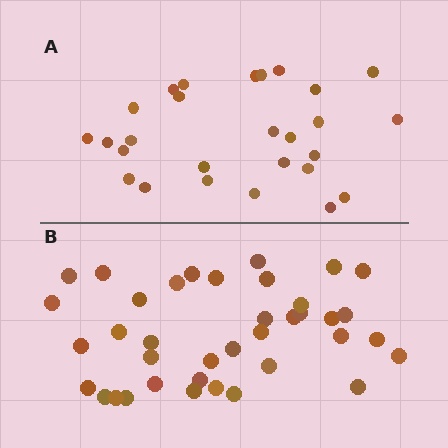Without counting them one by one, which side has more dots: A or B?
Region B (the bottom region) has more dots.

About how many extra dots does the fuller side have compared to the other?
Region B has roughly 12 or so more dots than region A.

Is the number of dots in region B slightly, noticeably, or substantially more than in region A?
Region B has noticeably more, but not dramatically so. The ratio is roughly 1.4 to 1.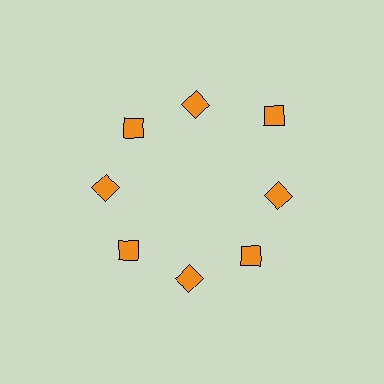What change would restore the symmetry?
The symmetry would be restored by moving it inward, back onto the ring so that all 8 diamonds sit at equal angles and equal distance from the center.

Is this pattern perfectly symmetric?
No. The 8 orange diamonds are arranged in a ring, but one element near the 2 o'clock position is pushed outward from the center, breaking the 8-fold rotational symmetry.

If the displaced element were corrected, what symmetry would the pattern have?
It would have 8-fold rotational symmetry — the pattern would map onto itself every 45 degrees.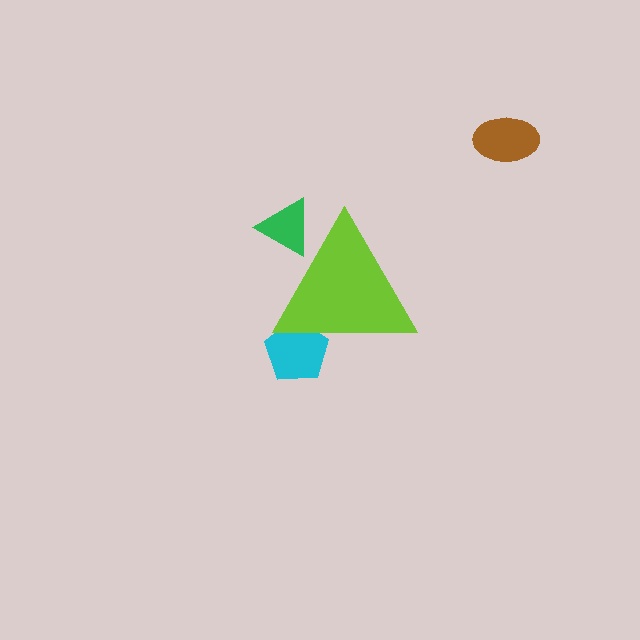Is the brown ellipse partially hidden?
No, the brown ellipse is fully visible.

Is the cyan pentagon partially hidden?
Yes, the cyan pentagon is partially hidden behind the lime triangle.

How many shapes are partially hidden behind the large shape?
2 shapes are partially hidden.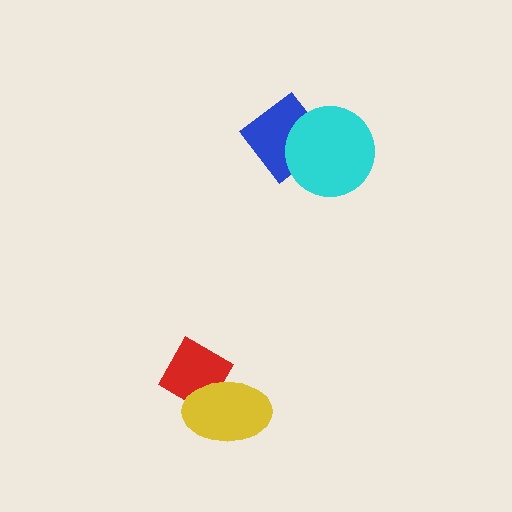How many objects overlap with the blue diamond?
1 object overlaps with the blue diamond.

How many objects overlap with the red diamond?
1 object overlaps with the red diamond.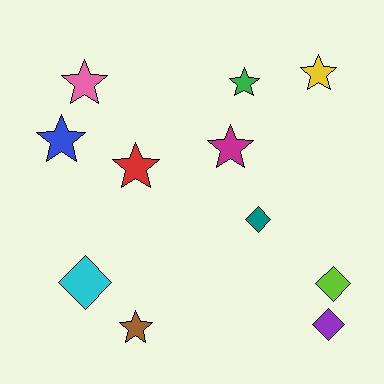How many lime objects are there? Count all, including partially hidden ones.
There is 1 lime object.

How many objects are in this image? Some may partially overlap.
There are 11 objects.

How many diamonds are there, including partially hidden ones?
There are 4 diamonds.